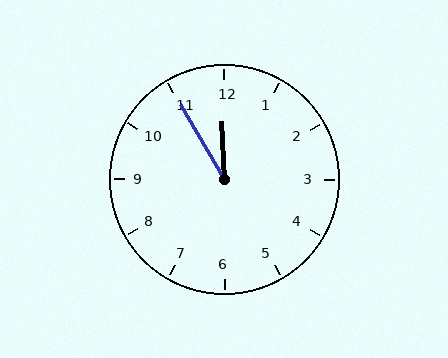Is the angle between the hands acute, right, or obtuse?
It is acute.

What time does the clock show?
11:55.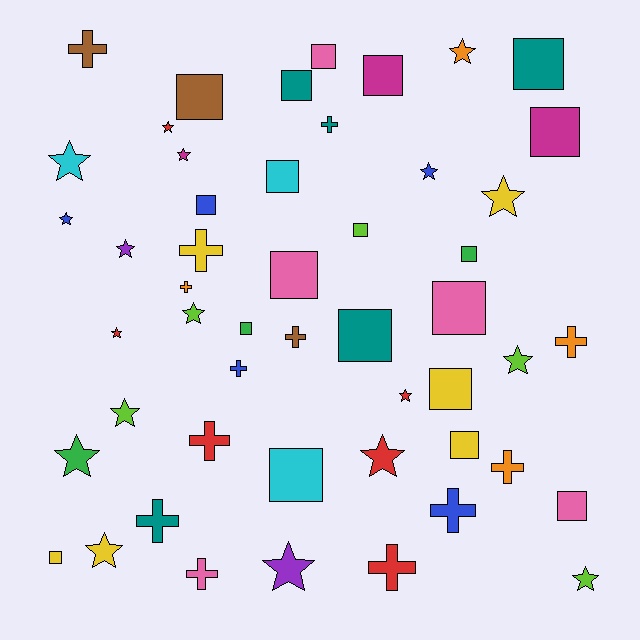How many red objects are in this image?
There are 6 red objects.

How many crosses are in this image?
There are 13 crosses.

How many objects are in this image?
There are 50 objects.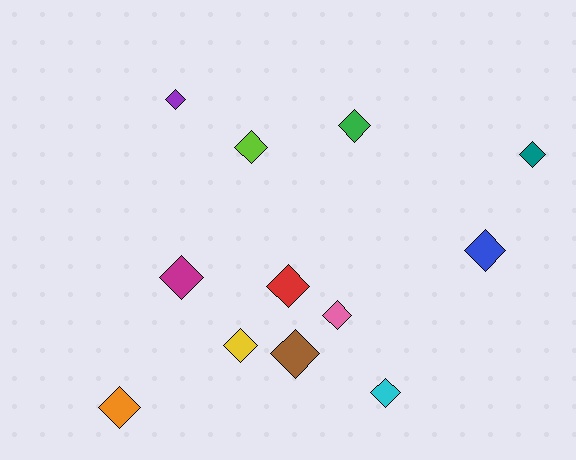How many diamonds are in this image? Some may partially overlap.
There are 12 diamonds.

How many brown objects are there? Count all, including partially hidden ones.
There is 1 brown object.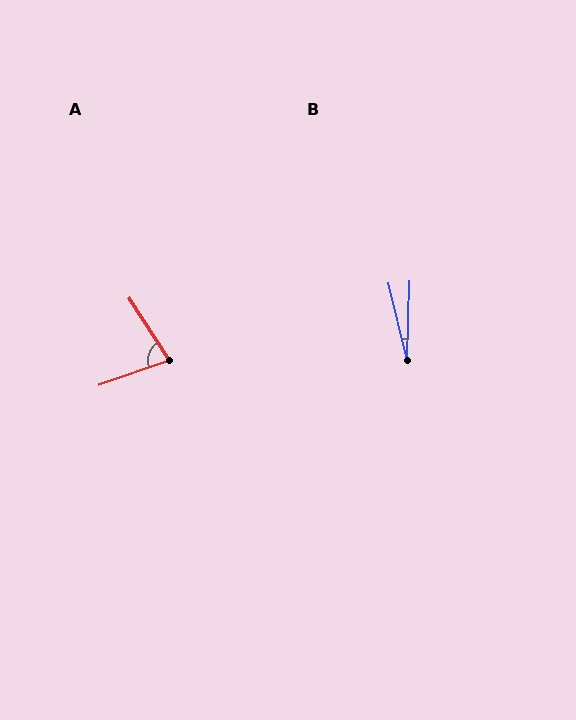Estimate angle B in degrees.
Approximately 15 degrees.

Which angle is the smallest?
B, at approximately 15 degrees.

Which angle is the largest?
A, at approximately 76 degrees.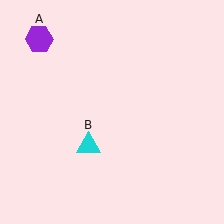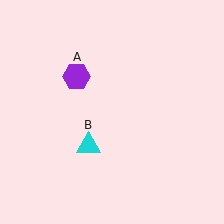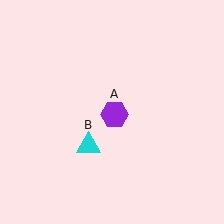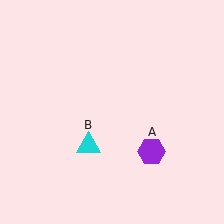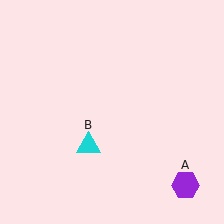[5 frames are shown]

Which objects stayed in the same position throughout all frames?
Cyan triangle (object B) remained stationary.